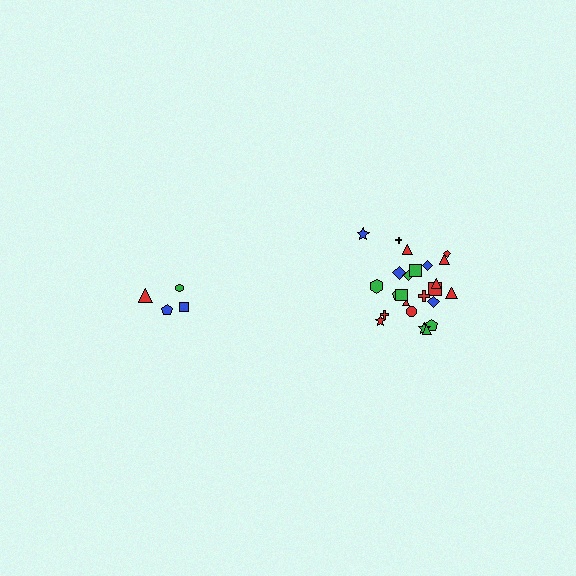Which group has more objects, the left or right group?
The right group.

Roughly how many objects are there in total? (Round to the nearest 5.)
Roughly 30 objects in total.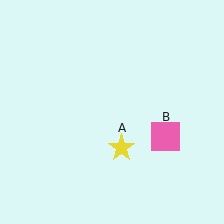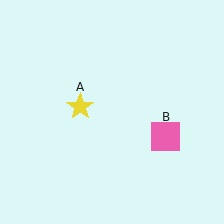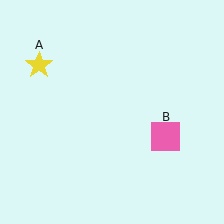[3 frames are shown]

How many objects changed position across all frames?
1 object changed position: yellow star (object A).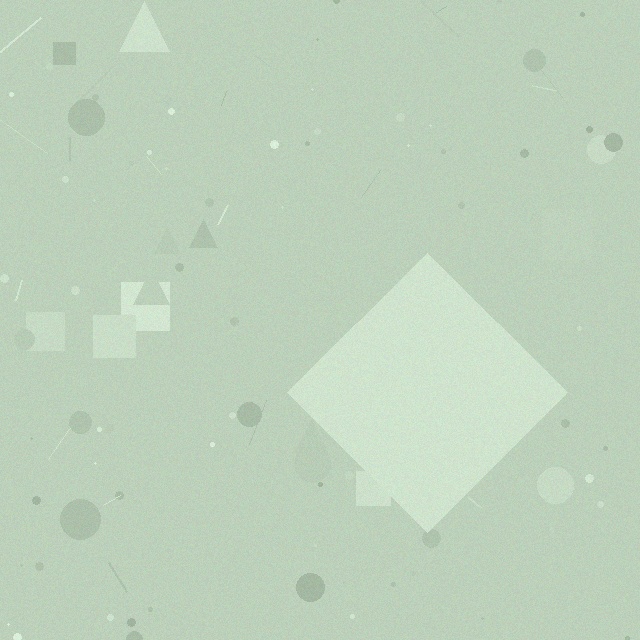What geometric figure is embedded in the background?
A diamond is embedded in the background.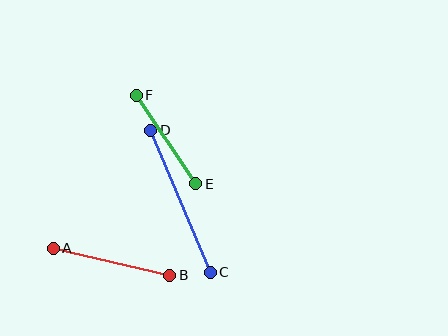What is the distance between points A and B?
The distance is approximately 120 pixels.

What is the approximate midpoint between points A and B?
The midpoint is at approximately (112, 262) pixels.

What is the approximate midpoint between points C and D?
The midpoint is at approximately (181, 201) pixels.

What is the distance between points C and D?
The distance is approximately 154 pixels.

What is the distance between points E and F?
The distance is approximately 107 pixels.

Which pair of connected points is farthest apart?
Points C and D are farthest apart.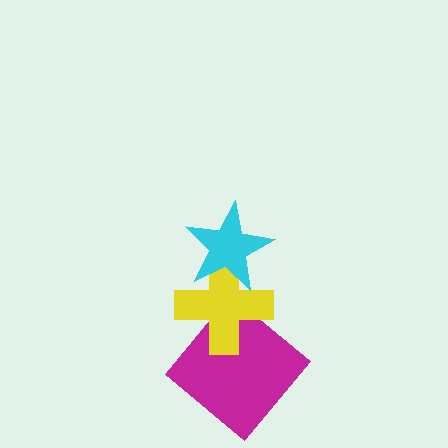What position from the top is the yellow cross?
The yellow cross is 2nd from the top.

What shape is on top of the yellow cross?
The cyan star is on top of the yellow cross.